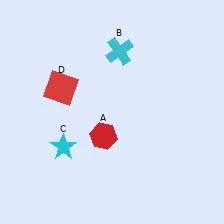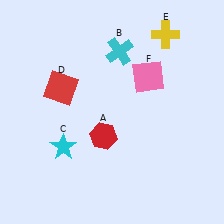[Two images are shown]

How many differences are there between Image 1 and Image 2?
There are 2 differences between the two images.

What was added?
A yellow cross (E), a pink square (F) were added in Image 2.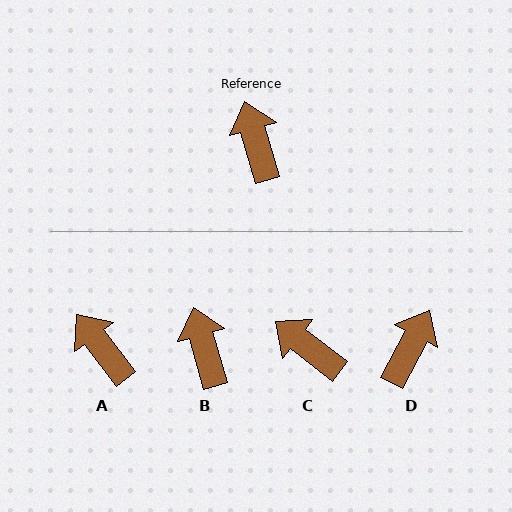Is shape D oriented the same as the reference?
No, it is off by about 44 degrees.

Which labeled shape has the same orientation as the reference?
B.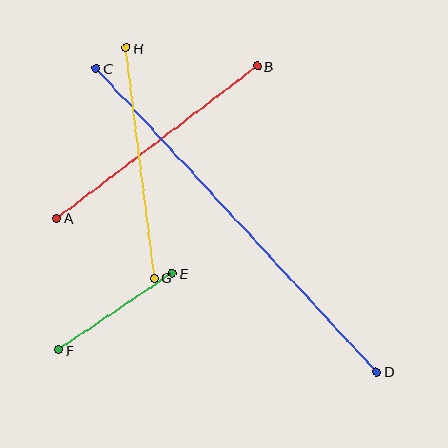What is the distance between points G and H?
The distance is approximately 232 pixels.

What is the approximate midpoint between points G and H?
The midpoint is at approximately (140, 163) pixels.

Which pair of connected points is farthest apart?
Points C and D are farthest apart.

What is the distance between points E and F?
The distance is approximately 137 pixels.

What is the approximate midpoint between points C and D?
The midpoint is at approximately (236, 220) pixels.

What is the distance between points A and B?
The distance is approximately 251 pixels.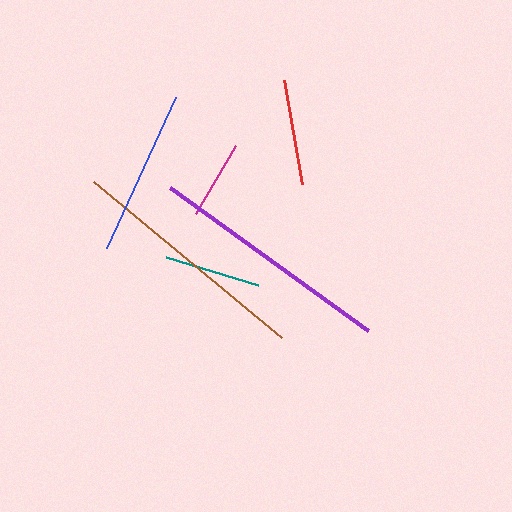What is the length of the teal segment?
The teal segment is approximately 96 pixels long.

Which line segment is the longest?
The brown line is the longest at approximately 245 pixels.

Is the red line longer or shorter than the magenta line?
The red line is longer than the magenta line.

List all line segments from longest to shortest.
From longest to shortest: brown, purple, blue, red, teal, magenta.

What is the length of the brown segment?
The brown segment is approximately 245 pixels long.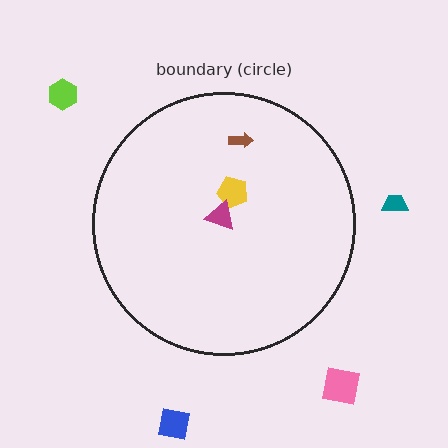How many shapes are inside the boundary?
3 inside, 4 outside.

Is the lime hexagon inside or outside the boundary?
Outside.